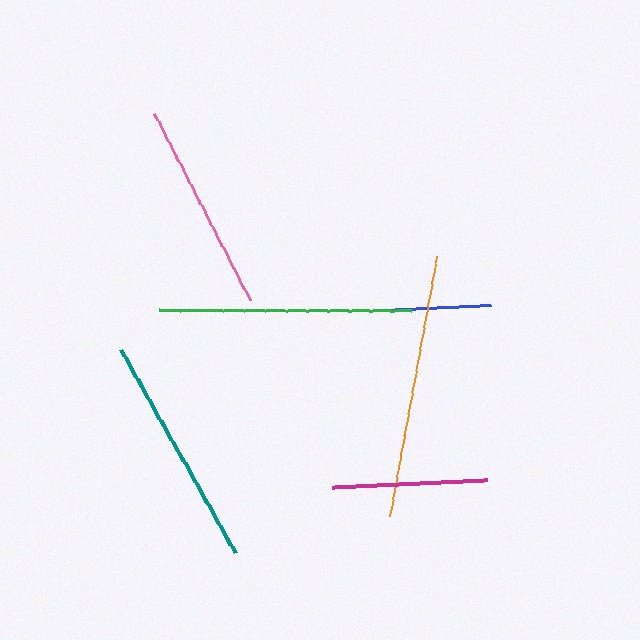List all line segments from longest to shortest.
From longest to shortest: orange, green, teal, pink, magenta, blue.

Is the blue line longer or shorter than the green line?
The green line is longer than the blue line.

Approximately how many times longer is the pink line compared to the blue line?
The pink line is approximately 1.8 times the length of the blue line.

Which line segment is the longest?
The orange line is the longest at approximately 264 pixels.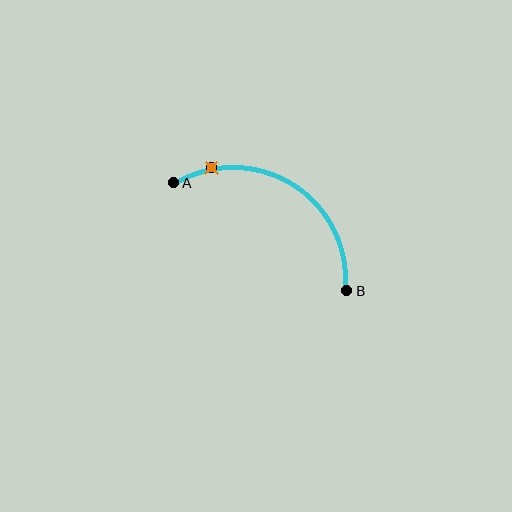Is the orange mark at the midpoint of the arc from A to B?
No. The orange mark lies on the arc but is closer to endpoint A. The arc midpoint would be at the point on the curve equidistant along the arc from both A and B.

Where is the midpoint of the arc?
The arc midpoint is the point on the curve farthest from the straight line joining A and B. It sits above that line.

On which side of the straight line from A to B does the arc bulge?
The arc bulges above the straight line connecting A and B.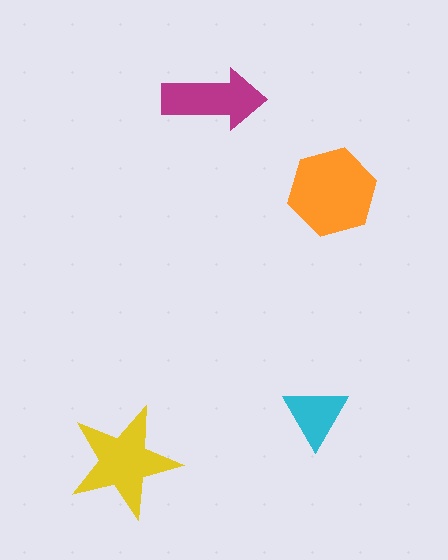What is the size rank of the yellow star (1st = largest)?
2nd.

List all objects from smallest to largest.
The cyan triangle, the magenta arrow, the yellow star, the orange hexagon.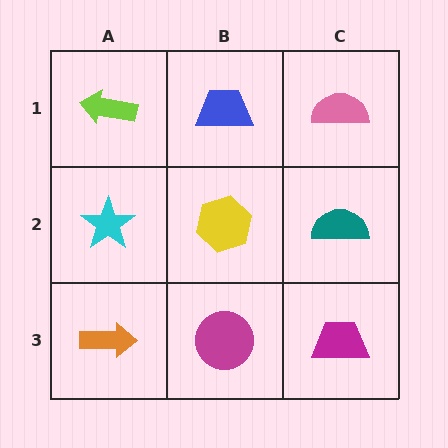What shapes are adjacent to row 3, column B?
A yellow hexagon (row 2, column B), an orange arrow (row 3, column A), a magenta trapezoid (row 3, column C).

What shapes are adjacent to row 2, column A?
A lime arrow (row 1, column A), an orange arrow (row 3, column A), a yellow hexagon (row 2, column B).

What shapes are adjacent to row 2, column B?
A blue trapezoid (row 1, column B), a magenta circle (row 3, column B), a cyan star (row 2, column A), a teal semicircle (row 2, column C).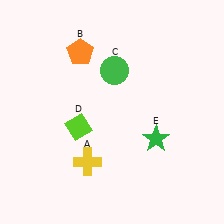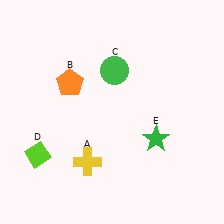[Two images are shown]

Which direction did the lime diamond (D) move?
The lime diamond (D) moved left.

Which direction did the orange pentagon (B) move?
The orange pentagon (B) moved down.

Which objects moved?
The objects that moved are: the orange pentagon (B), the lime diamond (D).